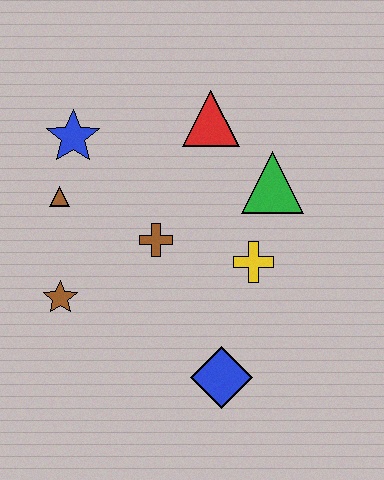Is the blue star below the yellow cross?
No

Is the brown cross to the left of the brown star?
No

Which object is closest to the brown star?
The brown triangle is closest to the brown star.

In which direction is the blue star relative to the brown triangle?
The blue star is above the brown triangle.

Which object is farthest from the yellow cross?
The blue star is farthest from the yellow cross.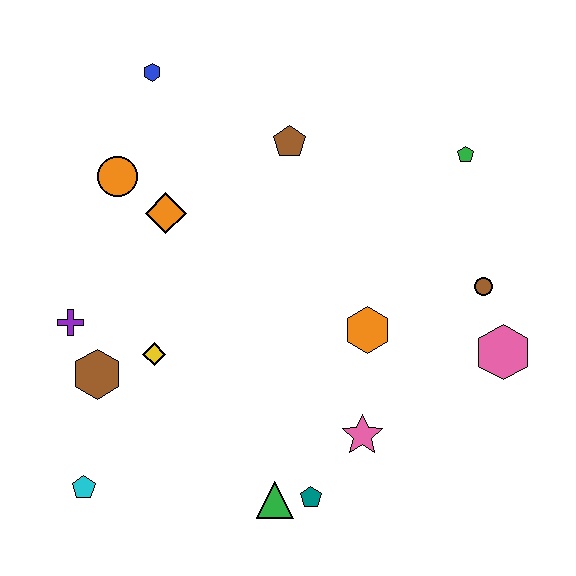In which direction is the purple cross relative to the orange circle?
The purple cross is below the orange circle.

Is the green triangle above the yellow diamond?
No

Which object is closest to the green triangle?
The teal pentagon is closest to the green triangle.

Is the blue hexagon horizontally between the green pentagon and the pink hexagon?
No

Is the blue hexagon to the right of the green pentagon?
No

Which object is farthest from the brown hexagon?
The green pentagon is farthest from the brown hexagon.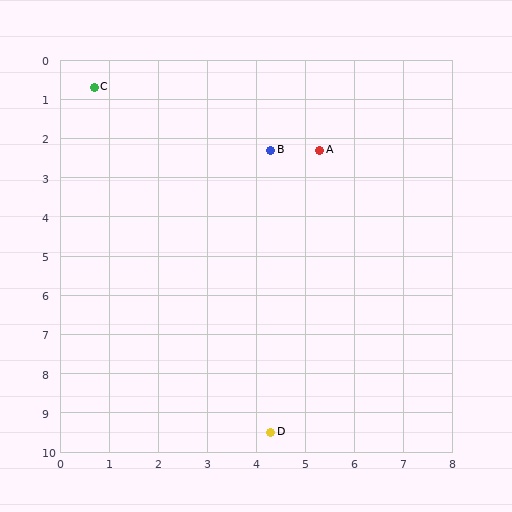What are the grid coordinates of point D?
Point D is at approximately (4.3, 9.5).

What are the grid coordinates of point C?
Point C is at approximately (0.7, 0.7).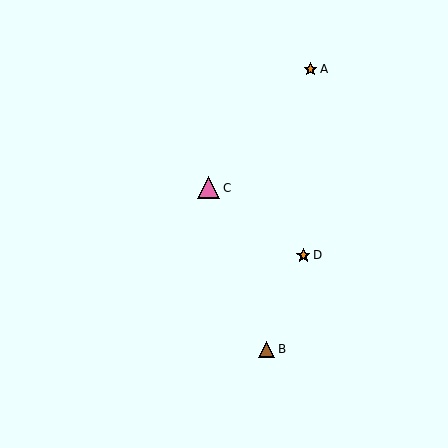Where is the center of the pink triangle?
The center of the pink triangle is at (209, 188).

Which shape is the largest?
The pink triangle (labeled C) is the largest.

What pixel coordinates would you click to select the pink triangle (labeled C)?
Click at (209, 188) to select the pink triangle C.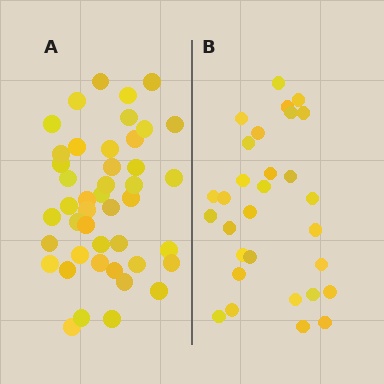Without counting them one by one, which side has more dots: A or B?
Region A (the left region) has more dots.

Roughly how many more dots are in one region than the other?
Region A has approximately 15 more dots than region B.